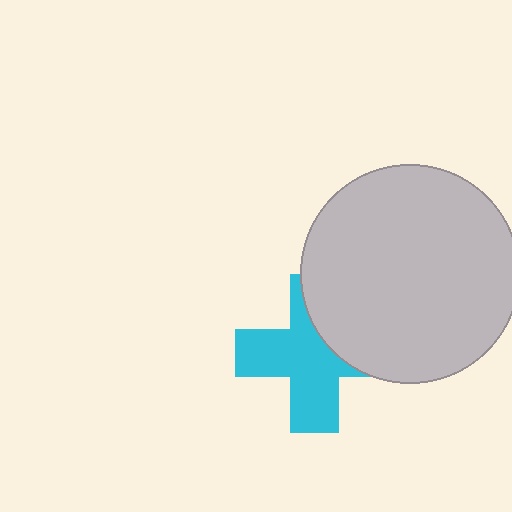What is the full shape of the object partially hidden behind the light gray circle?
The partially hidden object is a cyan cross.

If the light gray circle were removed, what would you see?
You would see the complete cyan cross.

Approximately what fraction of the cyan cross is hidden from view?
Roughly 35% of the cyan cross is hidden behind the light gray circle.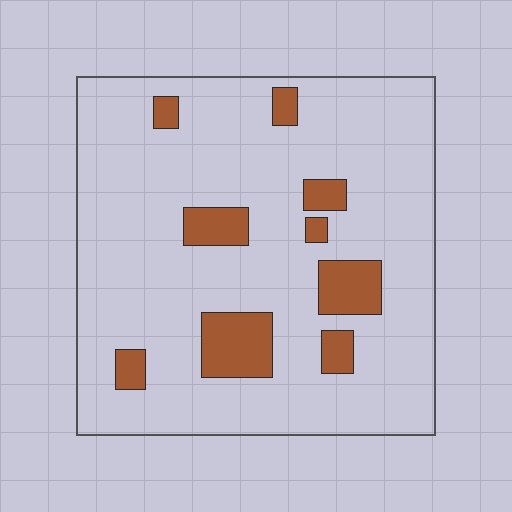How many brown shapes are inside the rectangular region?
9.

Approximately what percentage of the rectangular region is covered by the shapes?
Approximately 15%.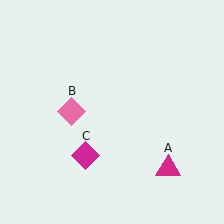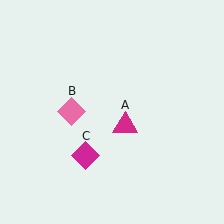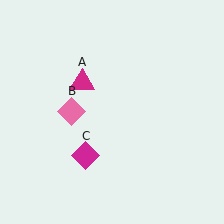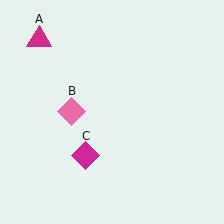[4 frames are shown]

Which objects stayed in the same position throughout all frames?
Pink diamond (object B) and magenta diamond (object C) remained stationary.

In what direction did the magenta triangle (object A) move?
The magenta triangle (object A) moved up and to the left.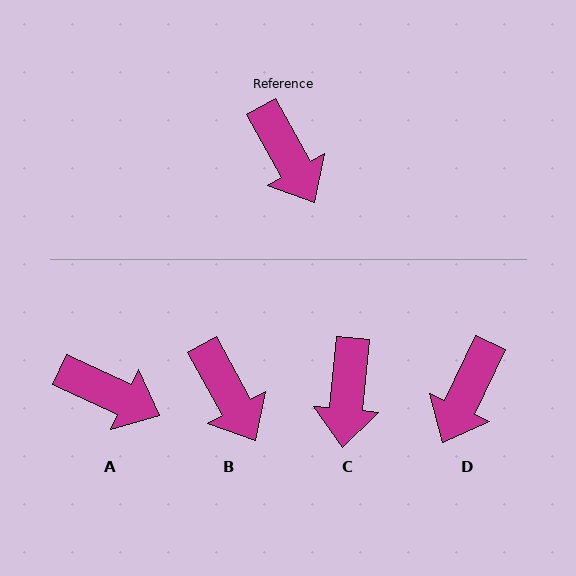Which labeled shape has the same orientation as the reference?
B.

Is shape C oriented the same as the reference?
No, it is off by about 35 degrees.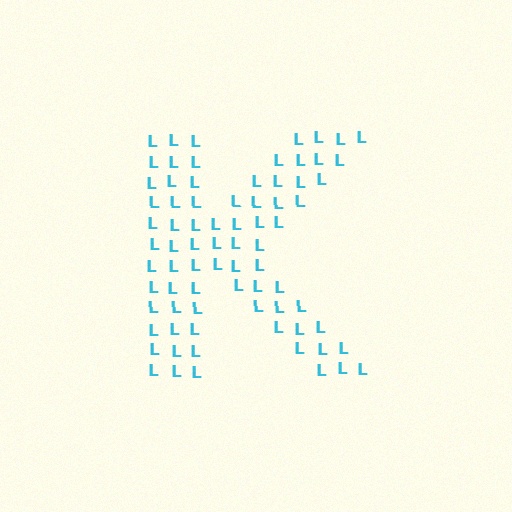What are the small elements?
The small elements are letter L's.